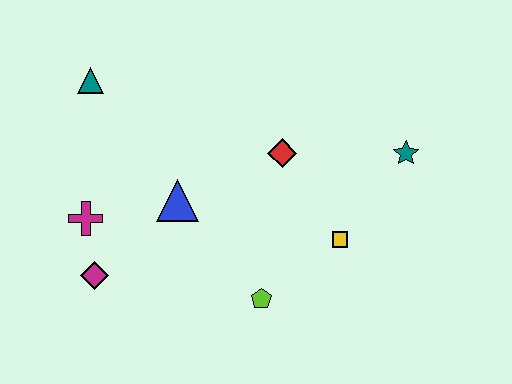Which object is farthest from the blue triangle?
The teal star is farthest from the blue triangle.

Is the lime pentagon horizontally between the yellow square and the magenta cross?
Yes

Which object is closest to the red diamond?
The yellow square is closest to the red diamond.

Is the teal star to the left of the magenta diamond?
No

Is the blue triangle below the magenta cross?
No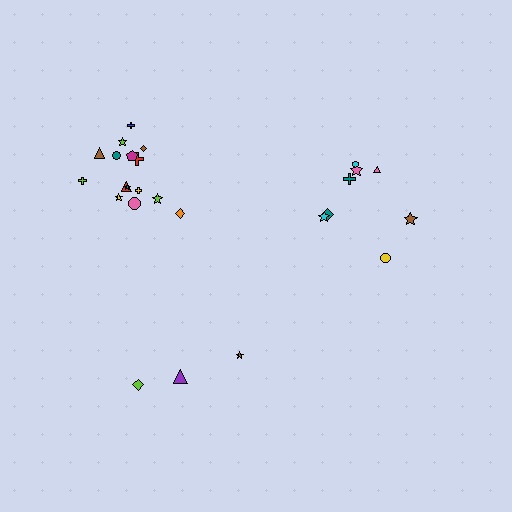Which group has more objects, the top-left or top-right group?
The top-left group.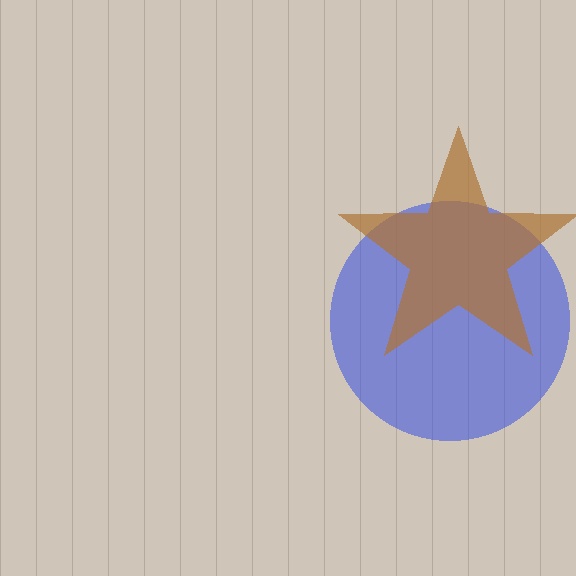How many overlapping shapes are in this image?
There are 2 overlapping shapes in the image.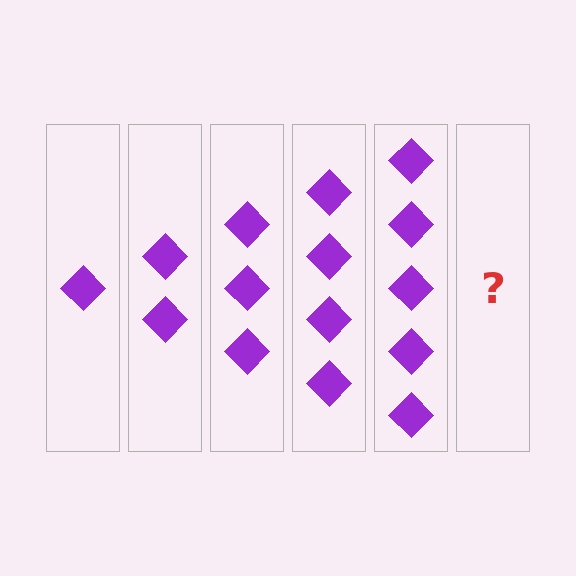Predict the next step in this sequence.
The next step is 6 diamonds.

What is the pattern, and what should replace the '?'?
The pattern is that each step adds one more diamond. The '?' should be 6 diamonds.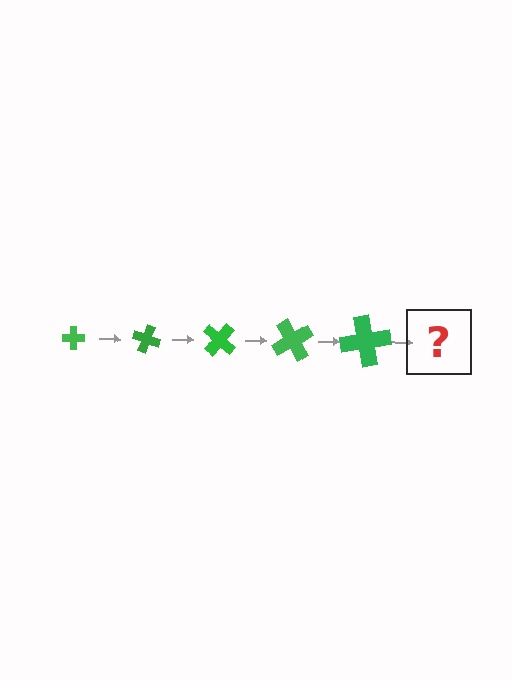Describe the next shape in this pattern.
It should be a cross, larger than the previous one and rotated 100 degrees from the start.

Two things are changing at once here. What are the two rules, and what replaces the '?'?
The two rules are that the cross grows larger each step and it rotates 20 degrees each step. The '?' should be a cross, larger than the previous one and rotated 100 degrees from the start.